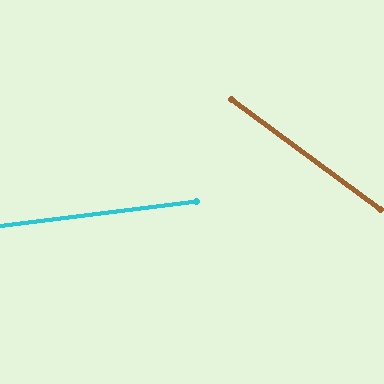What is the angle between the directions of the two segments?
Approximately 43 degrees.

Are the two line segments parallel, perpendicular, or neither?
Neither parallel nor perpendicular — they differ by about 43°.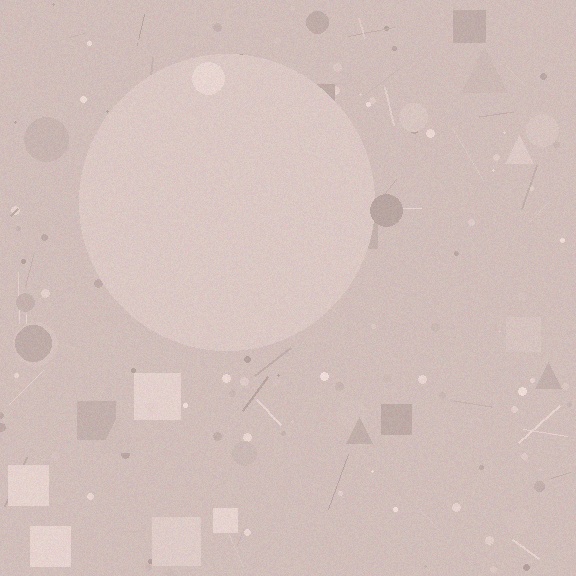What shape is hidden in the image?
A circle is hidden in the image.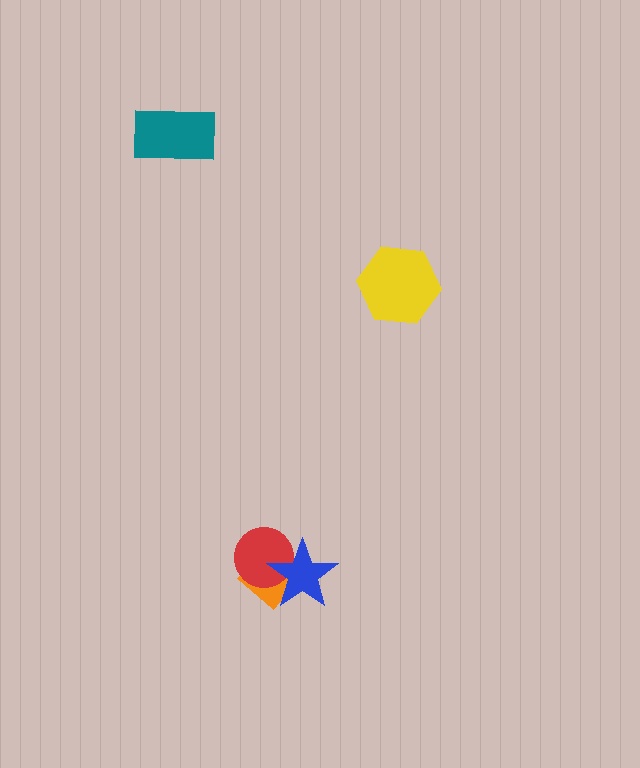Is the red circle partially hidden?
Yes, it is partially covered by another shape.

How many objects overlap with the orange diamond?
2 objects overlap with the orange diamond.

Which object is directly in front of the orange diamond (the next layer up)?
The red circle is directly in front of the orange diamond.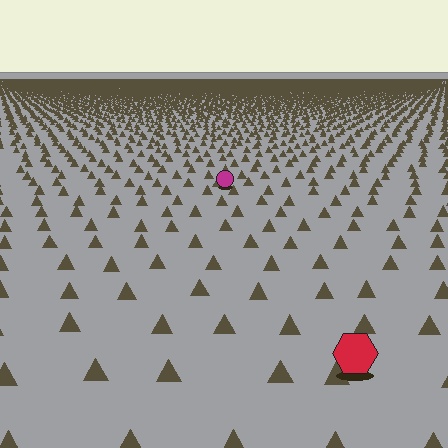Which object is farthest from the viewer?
The magenta circle is farthest from the viewer. It appears smaller and the ground texture around it is denser.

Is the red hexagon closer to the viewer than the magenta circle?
Yes. The red hexagon is closer — you can tell from the texture gradient: the ground texture is coarser near it.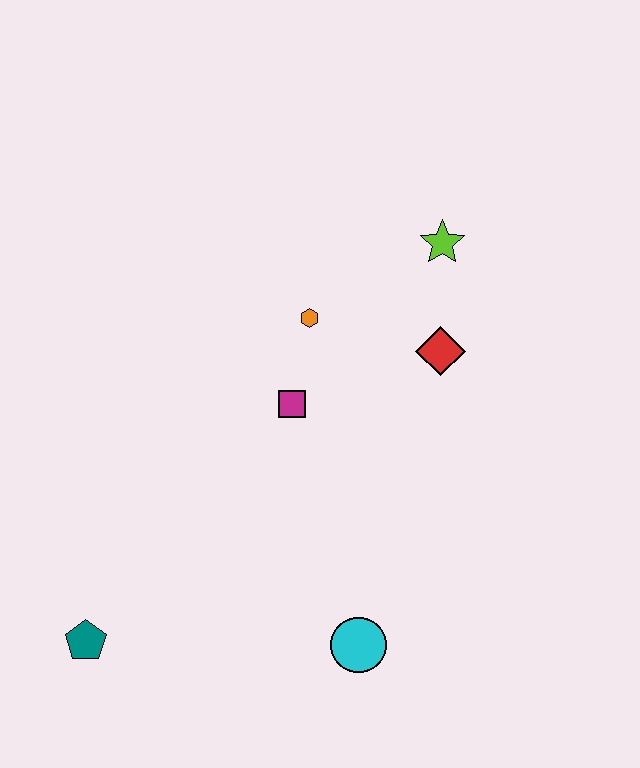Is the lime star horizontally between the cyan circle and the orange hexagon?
No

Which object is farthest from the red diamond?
The teal pentagon is farthest from the red diamond.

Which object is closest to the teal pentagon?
The cyan circle is closest to the teal pentagon.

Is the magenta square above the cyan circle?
Yes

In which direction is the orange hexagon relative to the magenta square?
The orange hexagon is above the magenta square.